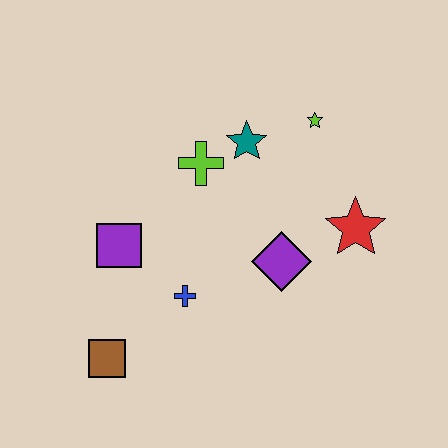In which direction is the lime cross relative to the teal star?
The lime cross is to the left of the teal star.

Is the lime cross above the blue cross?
Yes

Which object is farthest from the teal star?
The brown square is farthest from the teal star.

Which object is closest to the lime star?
The teal star is closest to the lime star.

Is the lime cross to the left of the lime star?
Yes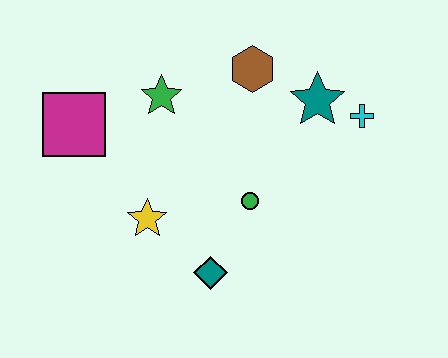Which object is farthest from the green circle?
The magenta square is farthest from the green circle.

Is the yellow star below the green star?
Yes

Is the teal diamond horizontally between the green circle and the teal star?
No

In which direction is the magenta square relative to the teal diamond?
The magenta square is above the teal diamond.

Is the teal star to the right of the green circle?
Yes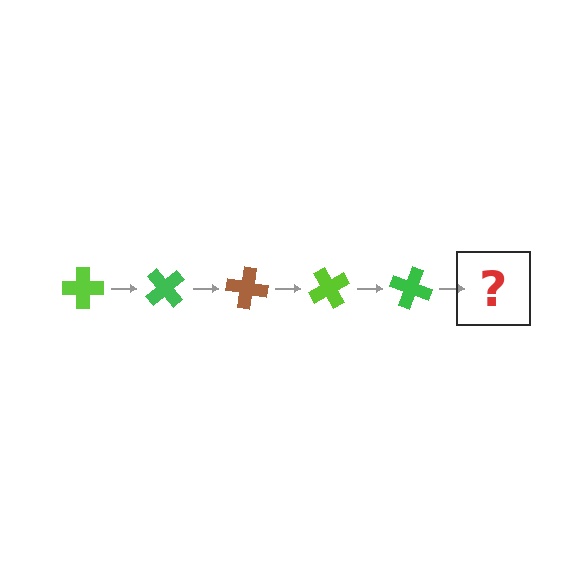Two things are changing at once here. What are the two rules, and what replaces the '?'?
The two rules are that it rotates 50 degrees each step and the color cycles through lime, green, and brown. The '?' should be a brown cross, rotated 250 degrees from the start.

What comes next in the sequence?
The next element should be a brown cross, rotated 250 degrees from the start.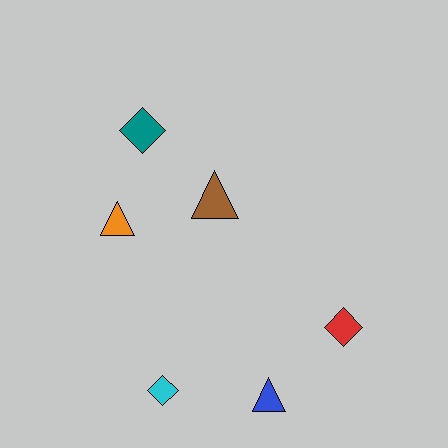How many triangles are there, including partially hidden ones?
There are 3 triangles.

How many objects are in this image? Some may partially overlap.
There are 6 objects.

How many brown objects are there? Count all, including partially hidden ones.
There is 1 brown object.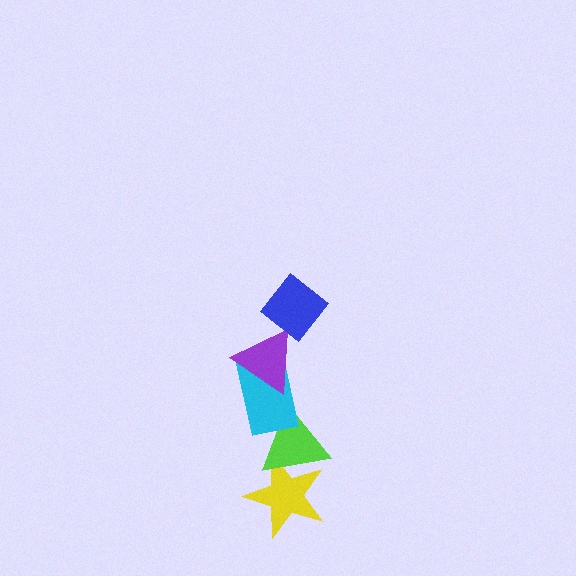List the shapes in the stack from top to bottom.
From top to bottom: the blue diamond, the purple triangle, the cyan rectangle, the lime triangle, the yellow star.